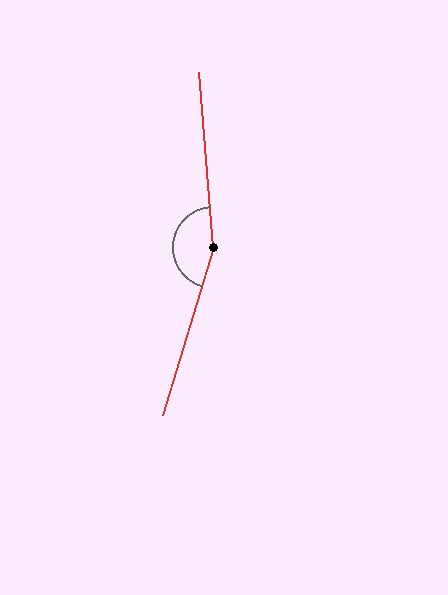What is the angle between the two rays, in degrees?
Approximately 158 degrees.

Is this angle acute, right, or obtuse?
It is obtuse.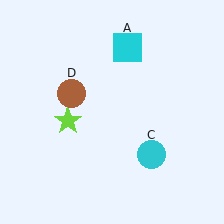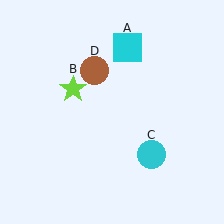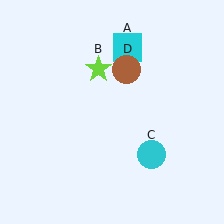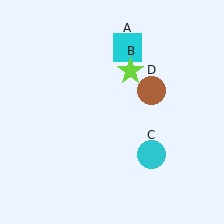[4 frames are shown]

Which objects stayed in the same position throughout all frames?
Cyan square (object A) and cyan circle (object C) remained stationary.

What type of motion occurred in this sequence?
The lime star (object B), brown circle (object D) rotated clockwise around the center of the scene.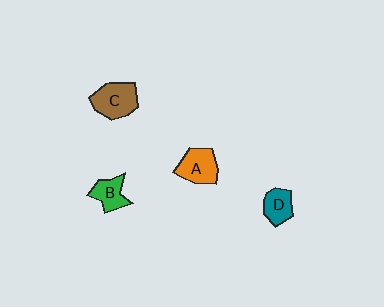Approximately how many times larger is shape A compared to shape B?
Approximately 1.3 times.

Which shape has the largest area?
Shape C (brown).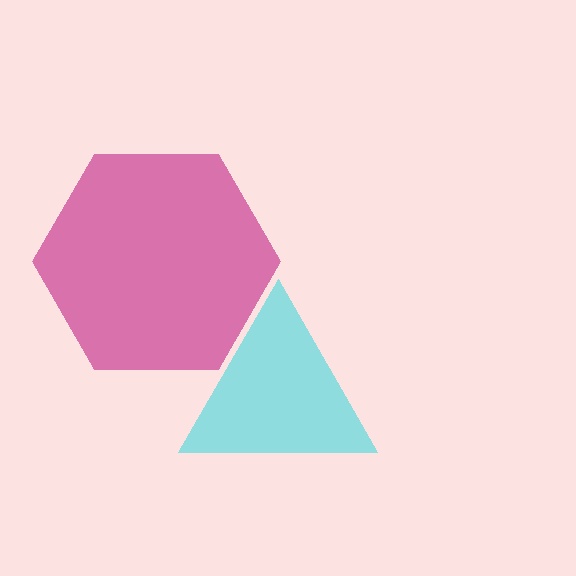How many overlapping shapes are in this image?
There are 2 overlapping shapes in the image.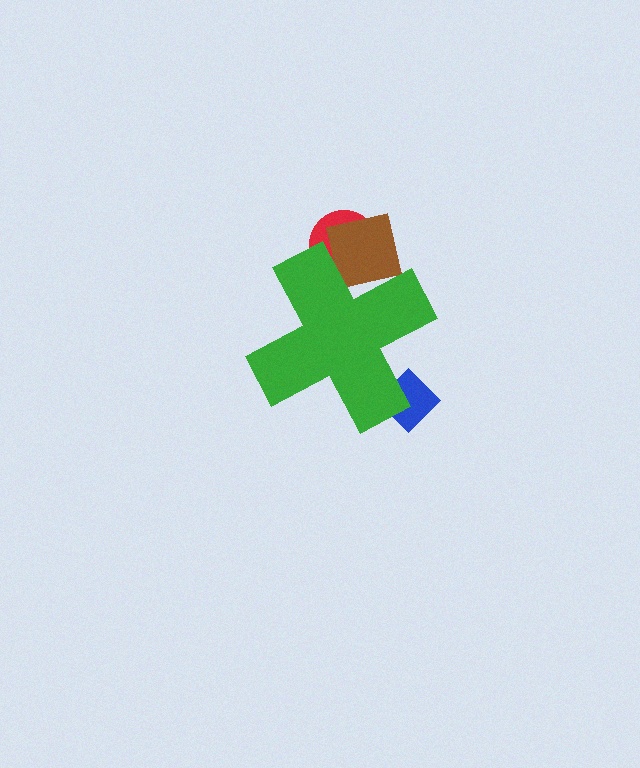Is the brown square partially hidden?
Yes, the brown square is partially hidden behind the green cross.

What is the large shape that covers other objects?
A green cross.